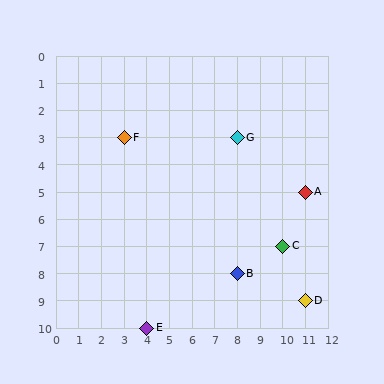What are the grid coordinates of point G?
Point G is at grid coordinates (8, 3).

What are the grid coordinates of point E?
Point E is at grid coordinates (4, 10).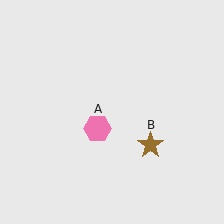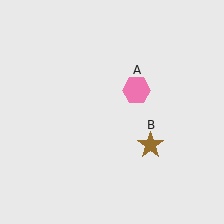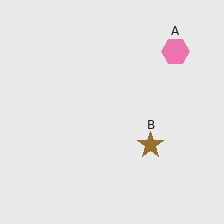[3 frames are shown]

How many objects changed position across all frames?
1 object changed position: pink hexagon (object A).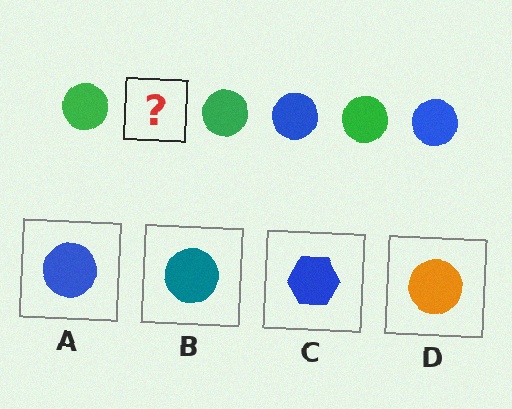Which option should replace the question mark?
Option A.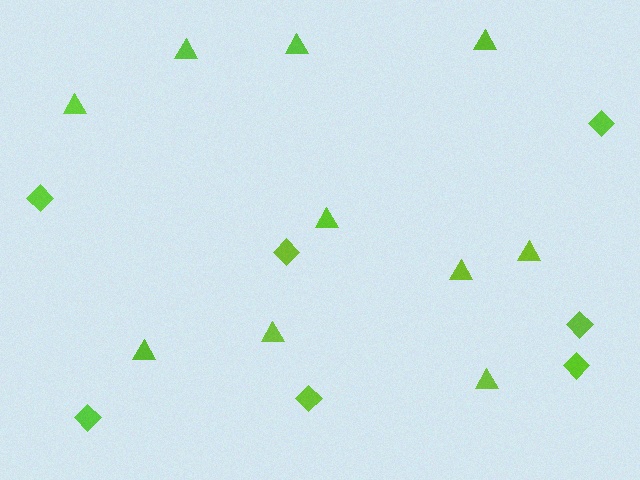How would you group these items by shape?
There are 2 groups: one group of triangles (10) and one group of diamonds (7).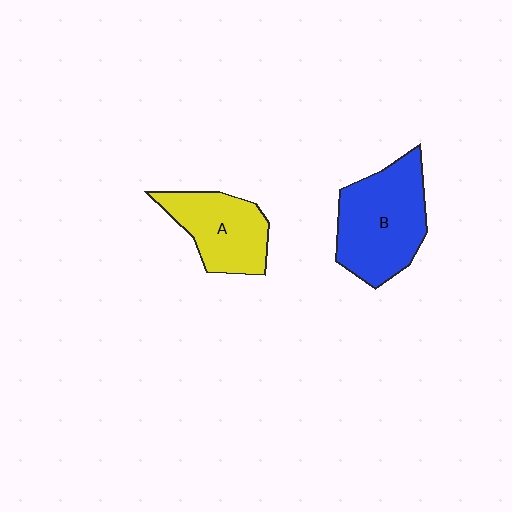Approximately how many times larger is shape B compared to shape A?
Approximately 1.4 times.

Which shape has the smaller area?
Shape A (yellow).